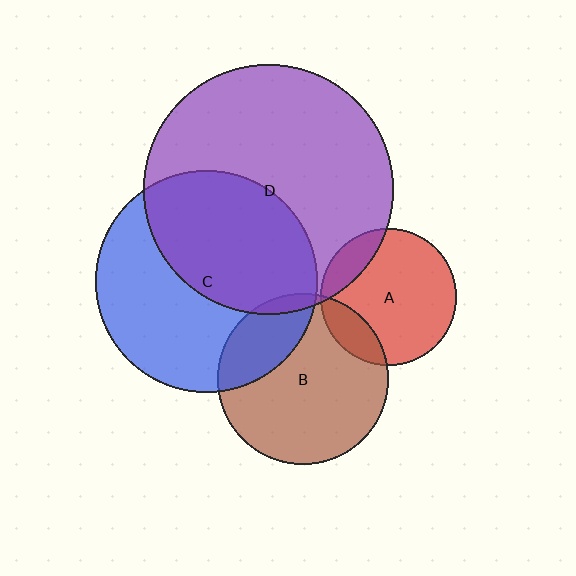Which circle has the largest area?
Circle D (purple).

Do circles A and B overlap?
Yes.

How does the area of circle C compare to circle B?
Approximately 1.7 times.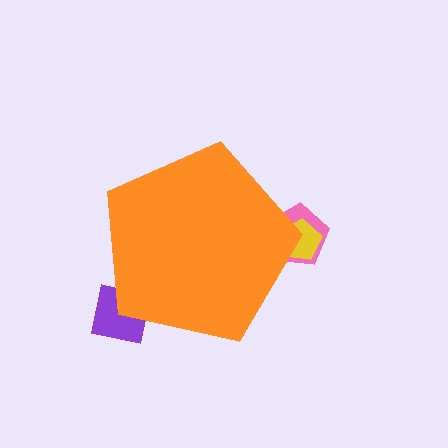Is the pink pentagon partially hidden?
Yes, the pink pentagon is partially hidden behind the orange pentagon.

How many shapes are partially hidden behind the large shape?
3 shapes are partially hidden.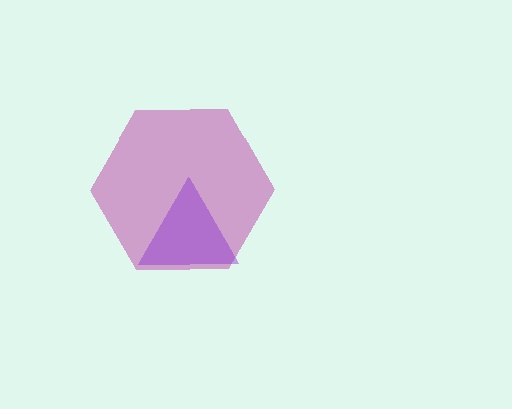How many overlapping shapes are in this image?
There are 2 overlapping shapes in the image.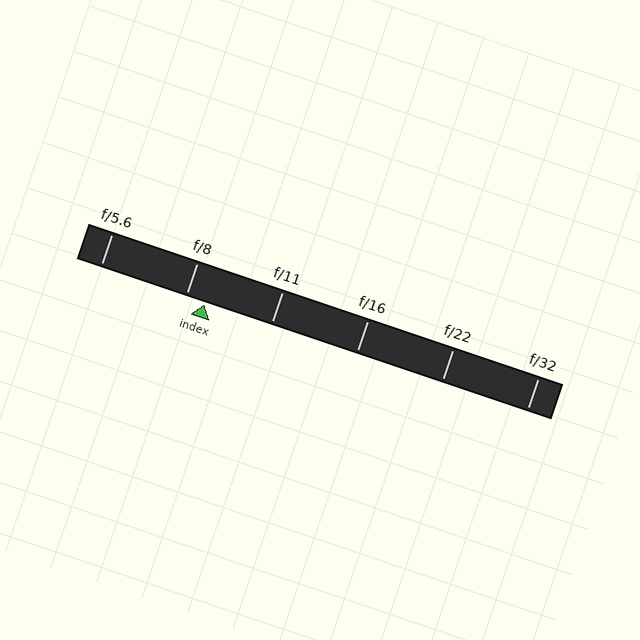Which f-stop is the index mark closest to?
The index mark is closest to f/8.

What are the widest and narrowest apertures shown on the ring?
The widest aperture shown is f/5.6 and the narrowest is f/32.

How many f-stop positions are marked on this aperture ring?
There are 6 f-stop positions marked.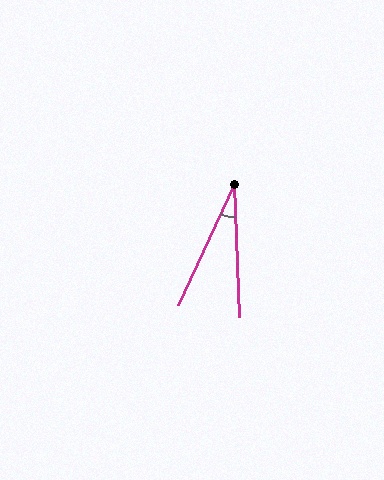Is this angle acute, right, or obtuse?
It is acute.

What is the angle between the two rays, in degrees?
Approximately 27 degrees.